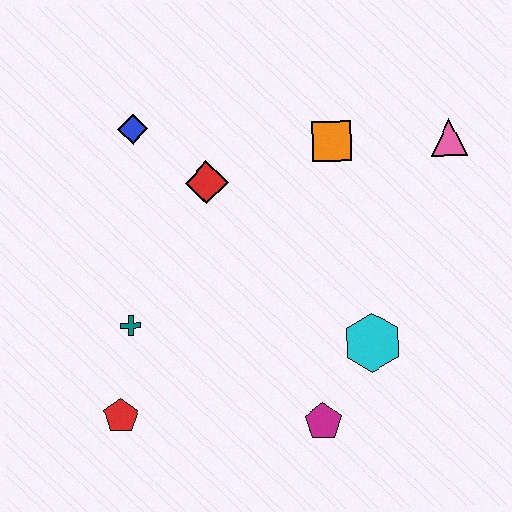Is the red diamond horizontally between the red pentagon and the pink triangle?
Yes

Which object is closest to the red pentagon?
The teal cross is closest to the red pentagon.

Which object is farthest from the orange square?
The red pentagon is farthest from the orange square.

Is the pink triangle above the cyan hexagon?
Yes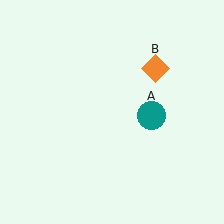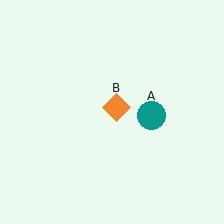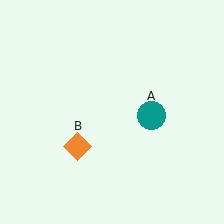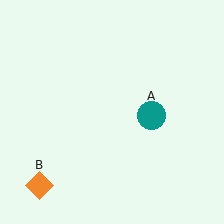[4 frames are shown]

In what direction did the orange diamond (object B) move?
The orange diamond (object B) moved down and to the left.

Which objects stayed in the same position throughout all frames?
Teal circle (object A) remained stationary.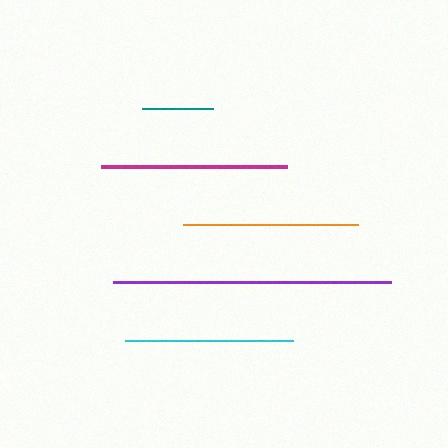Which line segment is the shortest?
The teal line is the shortest at approximately 70 pixels.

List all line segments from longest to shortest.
From longest to shortest: purple, magenta, orange, cyan, teal.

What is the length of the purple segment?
The purple segment is approximately 279 pixels long.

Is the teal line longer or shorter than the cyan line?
The cyan line is longer than the teal line.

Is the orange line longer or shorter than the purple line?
The purple line is longer than the orange line.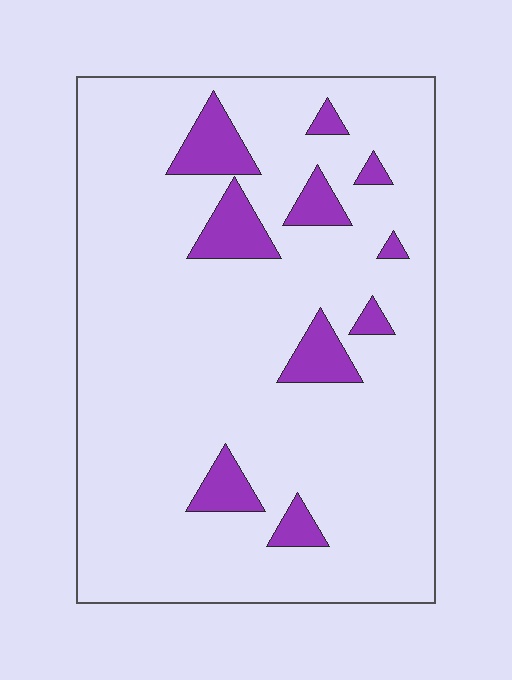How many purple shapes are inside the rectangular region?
10.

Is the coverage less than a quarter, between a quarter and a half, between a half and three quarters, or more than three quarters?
Less than a quarter.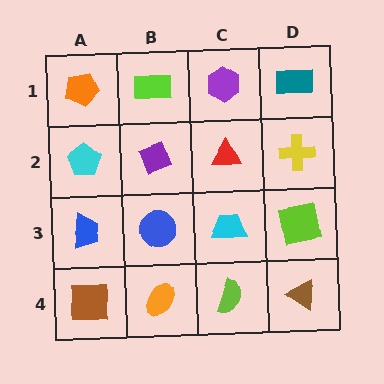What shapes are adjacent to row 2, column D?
A teal rectangle (row 1, column D), a lime square (row 3, column D), a red triangle (row 2, column C).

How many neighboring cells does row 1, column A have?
2.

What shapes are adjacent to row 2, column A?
An orange pentagon (row 1, column A), a blue trapezoid (row 3, column A), a purple diamond (row 2, column B).